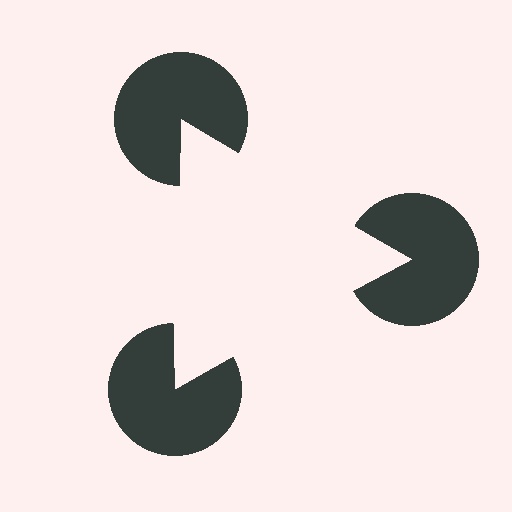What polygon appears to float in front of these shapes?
An illusory triangle — its edges are inferred from the aligned wedge cuts in the pac-man discs, not physically drawn.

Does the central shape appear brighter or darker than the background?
It typically appears slightly brighter than the background, even though no actual brightness change is drawn.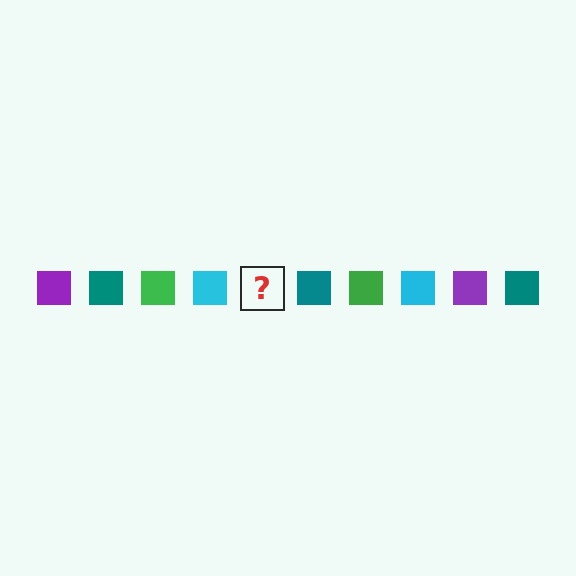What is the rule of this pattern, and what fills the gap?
The rule is that the pattern cycles through purple, teal, green, cyan squares. The gap should be filled with a purple square.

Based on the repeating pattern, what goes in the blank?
The blank should be a purple square.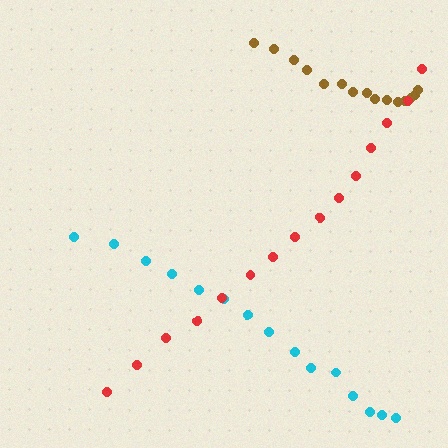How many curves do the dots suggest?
There are 3 distinct paths.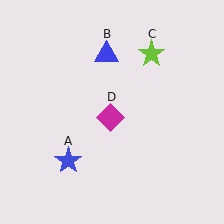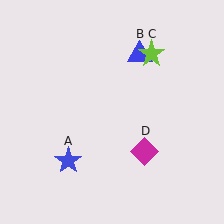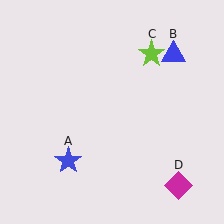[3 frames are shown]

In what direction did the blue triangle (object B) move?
The blue triangle (object B) moved right.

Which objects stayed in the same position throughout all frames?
Blue star (object A) and lime star (object C) remained stationary.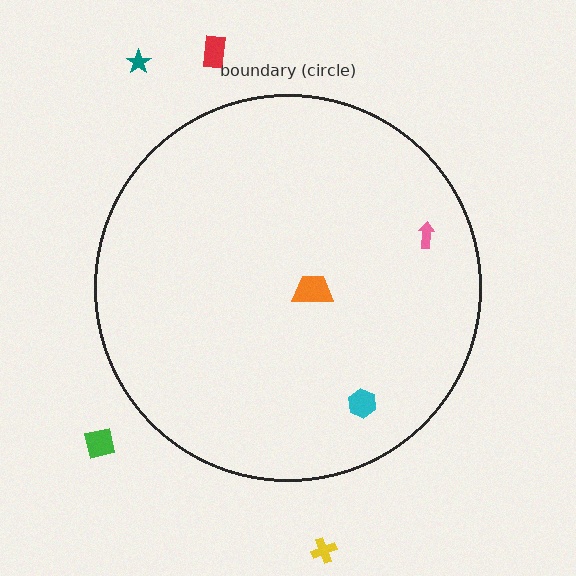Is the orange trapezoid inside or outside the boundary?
Inside.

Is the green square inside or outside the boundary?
Outside.